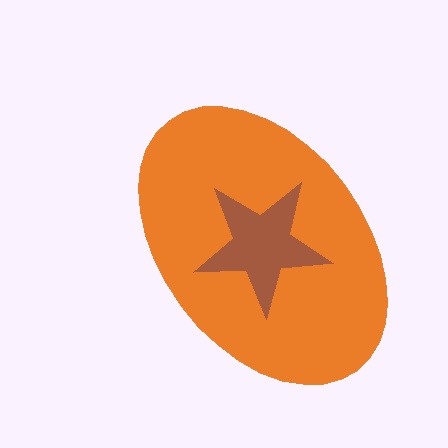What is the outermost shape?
The orange ellipse.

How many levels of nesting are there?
2.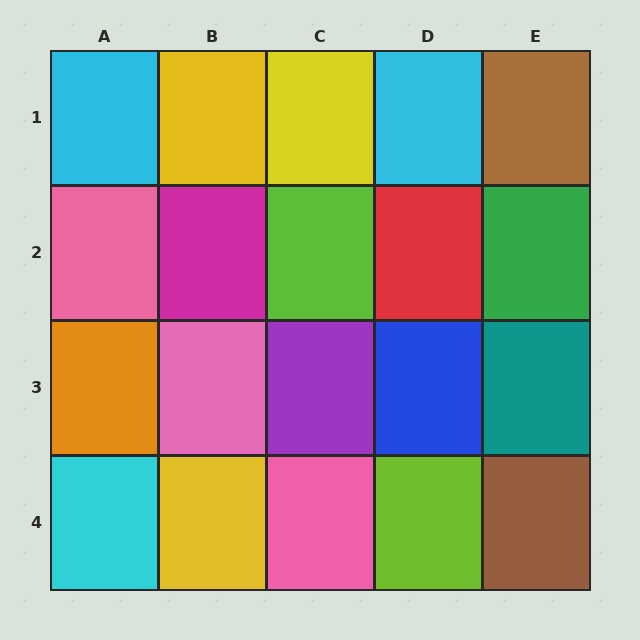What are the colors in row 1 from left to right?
Cyan, yellow, yellow, cyan, brown.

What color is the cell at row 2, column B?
Magenta.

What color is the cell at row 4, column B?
Yellow.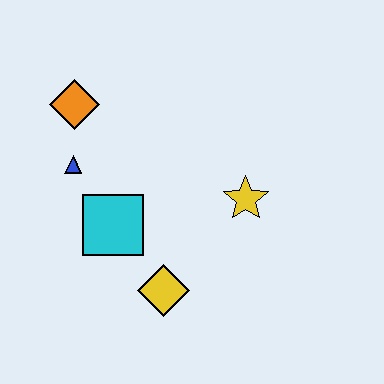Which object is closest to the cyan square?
The blue triangle is closest to the cyan square.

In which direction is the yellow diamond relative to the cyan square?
The yellow diamond is below the cyan square.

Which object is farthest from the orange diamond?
The yellow diamond is farthest from the orange diamond.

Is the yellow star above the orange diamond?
No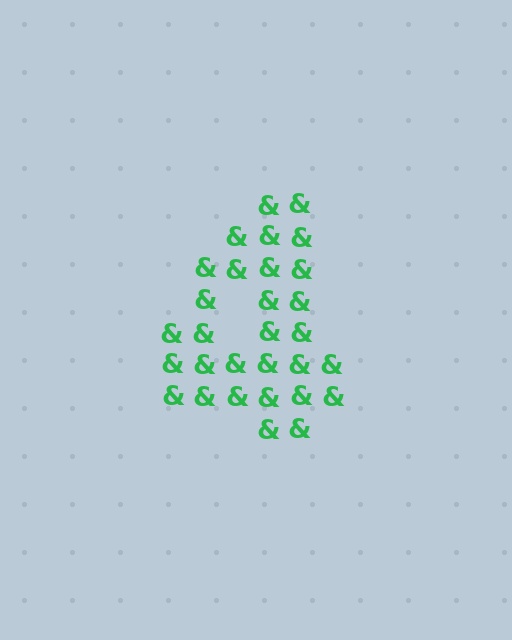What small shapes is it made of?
It is made of small ampersands.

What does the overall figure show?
The overall figure shows the digit 4.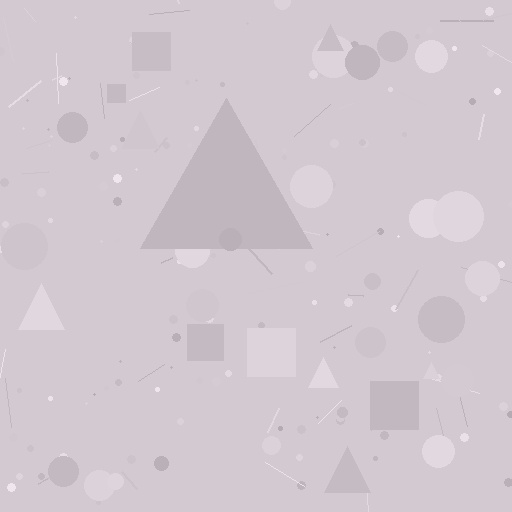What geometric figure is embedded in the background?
A triangle is embedded in the background.